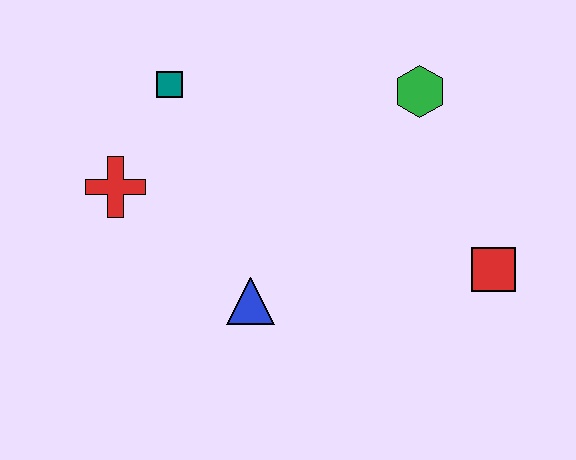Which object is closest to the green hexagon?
The red square is closest to the green hexagon.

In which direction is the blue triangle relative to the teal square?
The blue triangle is below the teal square.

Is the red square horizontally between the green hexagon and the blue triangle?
No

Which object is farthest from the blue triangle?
The green hexagon is farthest from the blue triangle.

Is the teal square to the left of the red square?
Yes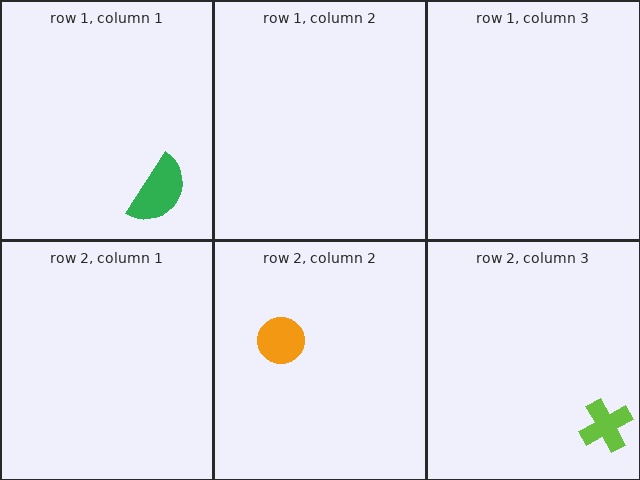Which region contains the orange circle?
The row 2, column 2 region.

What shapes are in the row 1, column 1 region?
The green semicircle.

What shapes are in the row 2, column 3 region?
The lime cross.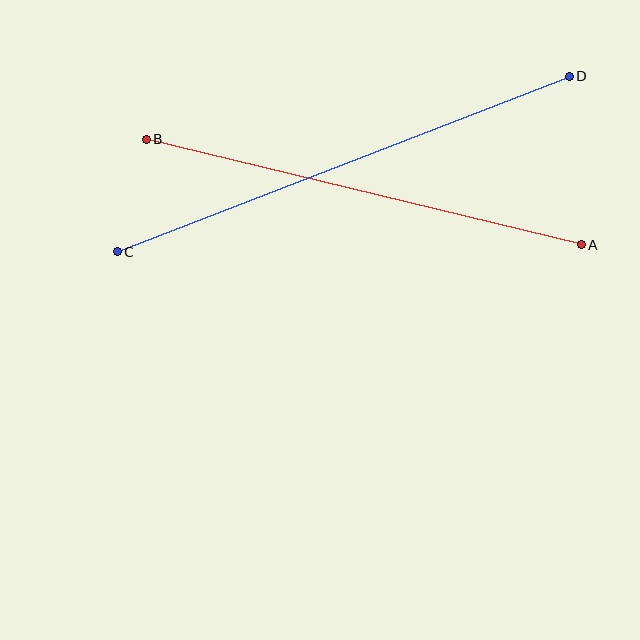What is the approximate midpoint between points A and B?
The midpoint is at approximately (364, 192) pixels.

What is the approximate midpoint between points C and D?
The midpoint is at approximately (343, 164) pixels.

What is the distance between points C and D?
The distance is approximately 485 pixels.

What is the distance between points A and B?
The distance is approximately 448 pixels.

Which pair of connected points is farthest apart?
Points C and D are farthest apart.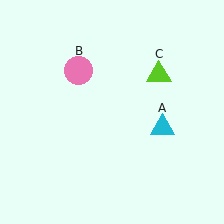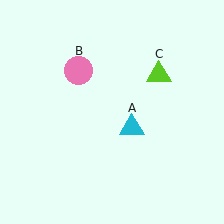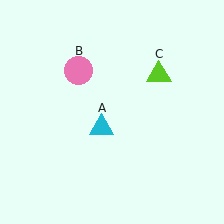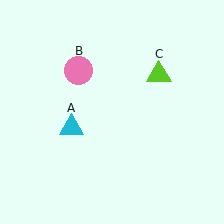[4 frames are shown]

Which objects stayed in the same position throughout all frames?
Pink circle (object B) and lime triangle (object C) remained stationary.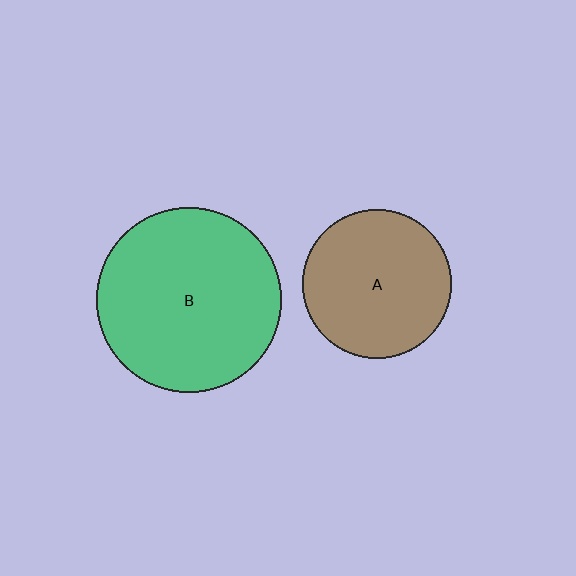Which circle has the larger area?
Circle B (green).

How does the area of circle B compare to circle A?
Approximately 1.5 times.